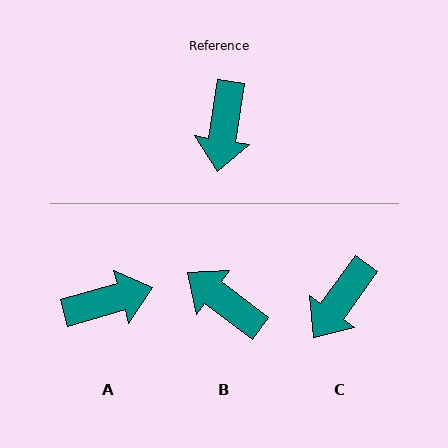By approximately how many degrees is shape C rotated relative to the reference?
Approximately 27 degrees clockwise.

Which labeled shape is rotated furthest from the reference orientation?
B, about 119 degrees away.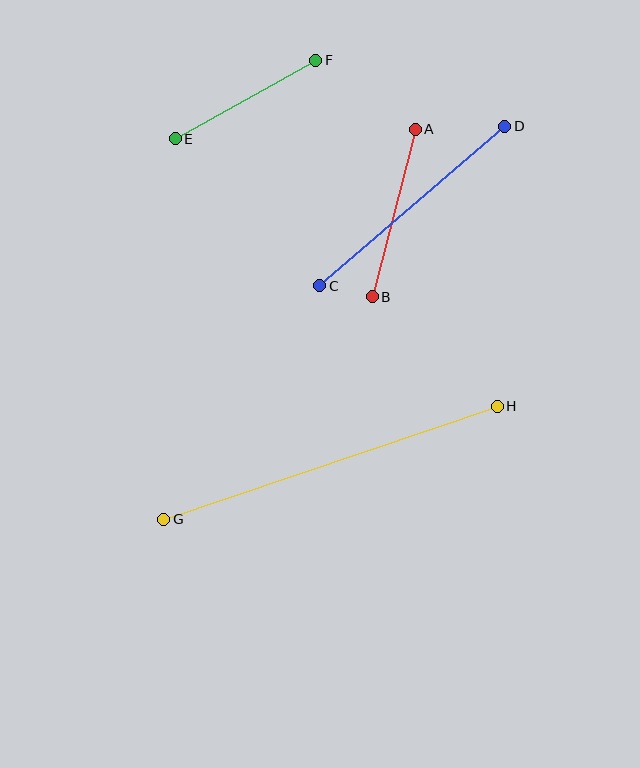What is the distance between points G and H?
The distance is approximately 352 pixels.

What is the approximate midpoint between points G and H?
The midpoint is at approximately (330, 463) pixels.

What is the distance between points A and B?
The distance is approximately 173 pixels.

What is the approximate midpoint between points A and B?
The midpoint is at approximately (394, 213) pixels.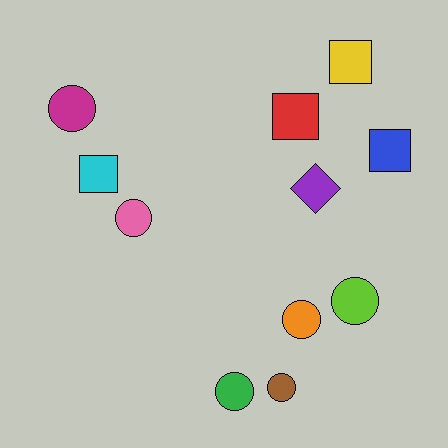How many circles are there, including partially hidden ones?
There are 6 circles.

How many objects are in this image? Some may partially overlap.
There are 11 objects.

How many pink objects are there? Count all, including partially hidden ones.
There is 1 pink object.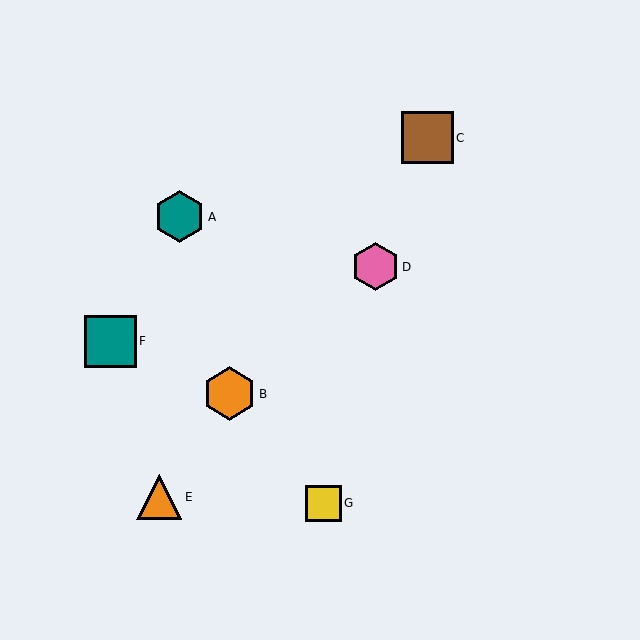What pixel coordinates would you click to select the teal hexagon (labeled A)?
Click at (179, 217) to select the teal hexagon A.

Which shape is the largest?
The orange hexagon (labeled B) is the largest.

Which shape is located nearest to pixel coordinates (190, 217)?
The teal hexagon (labeled A) at (179, 217) is nearest to that location.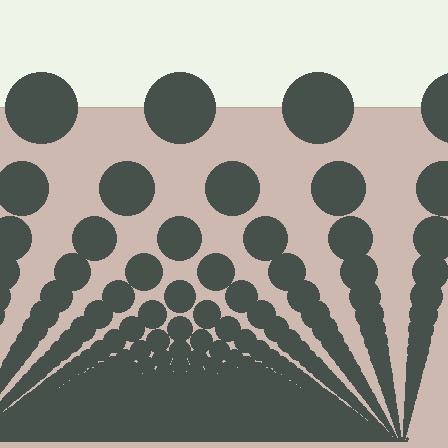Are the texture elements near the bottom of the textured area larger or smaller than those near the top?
Smaller. The gradient is inverted — elements near the bottom are smaller and denser.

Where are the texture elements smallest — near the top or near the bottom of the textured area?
Near the bottom.